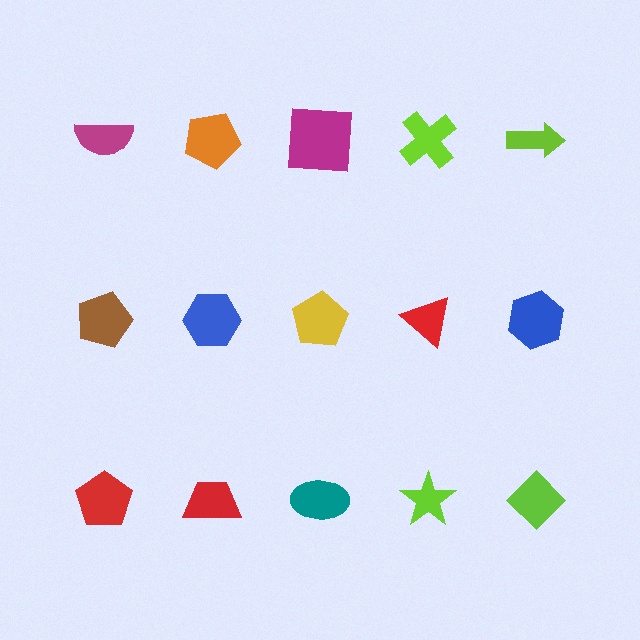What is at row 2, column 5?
A blue hexagon.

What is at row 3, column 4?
A lime star.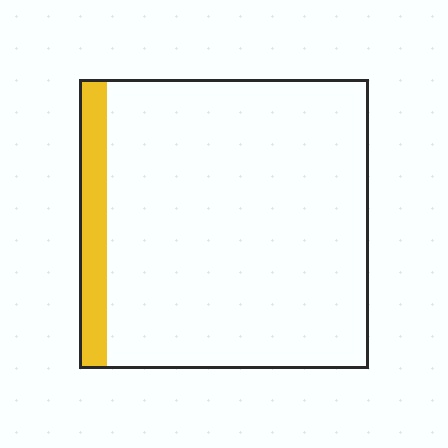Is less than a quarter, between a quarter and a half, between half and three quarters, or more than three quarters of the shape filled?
Less than a quarter.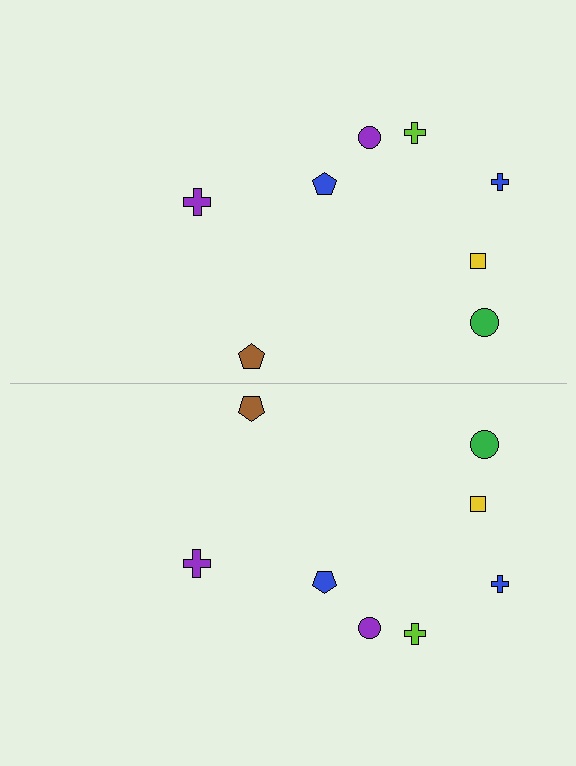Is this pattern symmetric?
Yes, this pattern has bilateral (reflection) symmetry.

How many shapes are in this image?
There are 16 shapes in this image.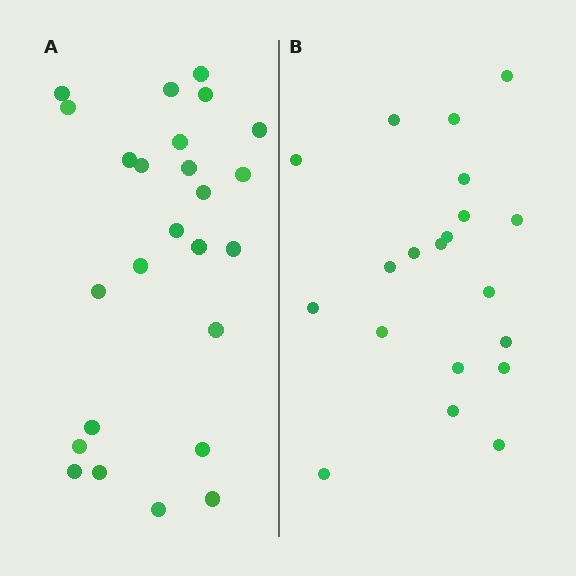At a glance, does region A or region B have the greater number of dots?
Region A (the left region) has more dots.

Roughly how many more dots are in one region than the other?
Region A has about 5 more dots than region B.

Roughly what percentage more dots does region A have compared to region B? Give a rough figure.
About 25% more.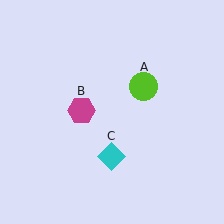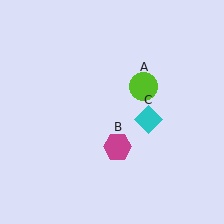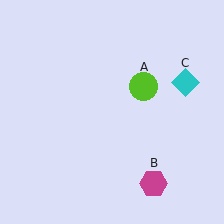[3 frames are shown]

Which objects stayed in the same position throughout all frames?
Lime circle (object A) remained stationary.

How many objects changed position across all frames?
2 objects changed position: magenta hexagon (object B), cyan diamond (object C).